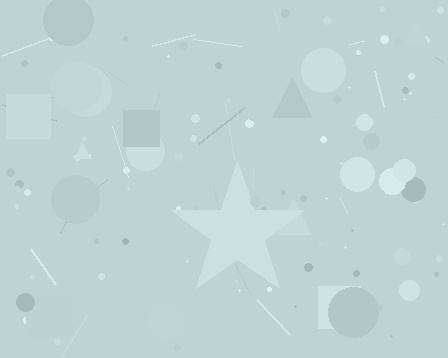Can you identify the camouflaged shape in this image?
The camouflaged shape is a star.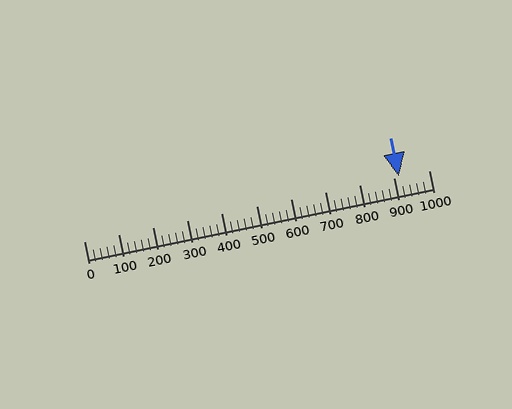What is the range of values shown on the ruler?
The ruler shows values from 0 to 1000.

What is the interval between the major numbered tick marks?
The major tick marks are spaced 100 units apart.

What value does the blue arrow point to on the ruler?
The blue arrow points to approximately 914.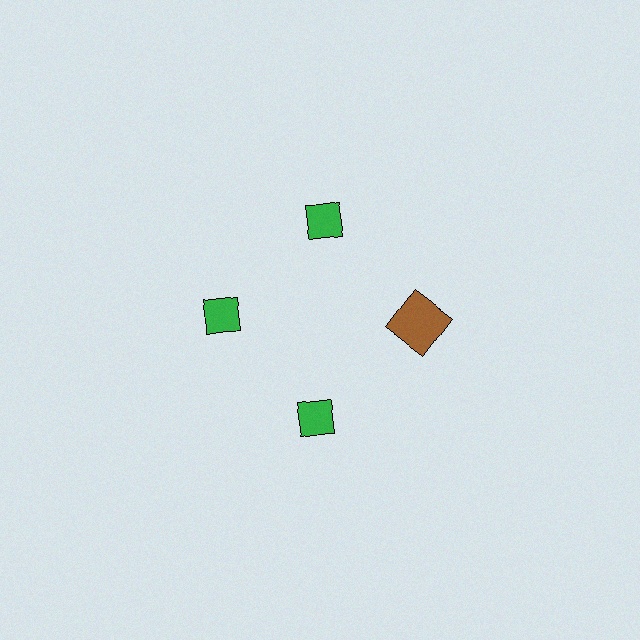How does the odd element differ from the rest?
It differs in both color (brown instead of green) and shape (square instead of diamond).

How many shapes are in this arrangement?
There are 4 shapes arranged in a ring pattern.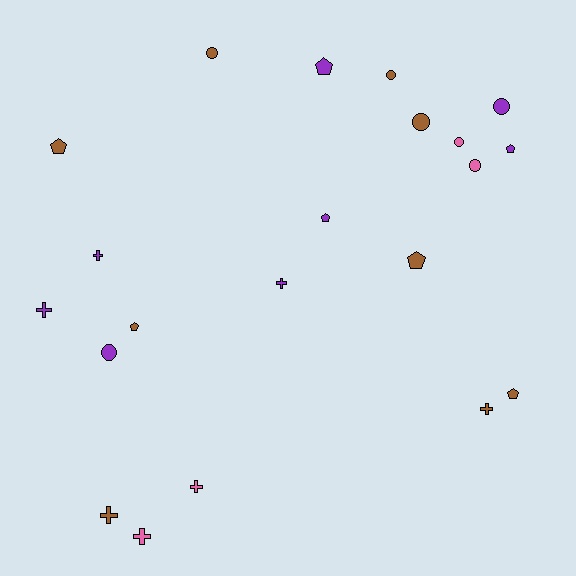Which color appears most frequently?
Brown, with 9 objects.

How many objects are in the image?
There are 21 objects.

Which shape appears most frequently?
Pentagon, with 7 objects.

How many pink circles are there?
There are 2 pink circles.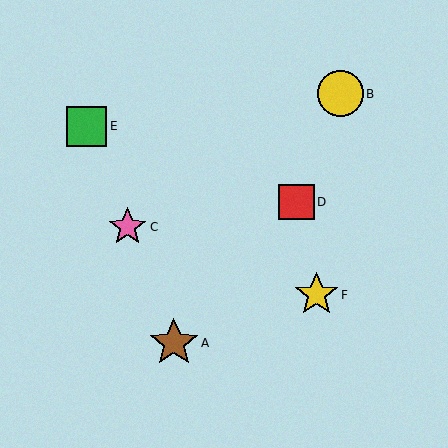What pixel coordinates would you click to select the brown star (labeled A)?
Click at (174, 343) to select the brown star A.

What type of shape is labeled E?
Shape E is a green square.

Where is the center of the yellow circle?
The center of the yellow circle is at (340, 94).